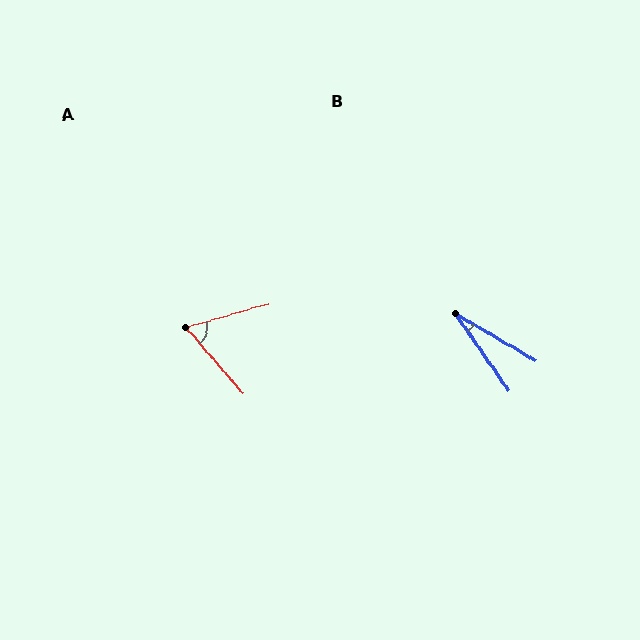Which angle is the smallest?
B, at approximately 25 degrees.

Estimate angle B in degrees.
Approximately 25 degrees.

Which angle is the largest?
A, at approximately 65 degrees.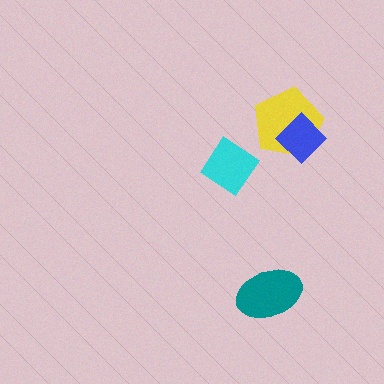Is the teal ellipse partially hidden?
No, no other shape covers it.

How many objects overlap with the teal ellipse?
0 objects overlap with the teal ellipse.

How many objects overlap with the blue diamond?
1 object overlaps with the blue diamond.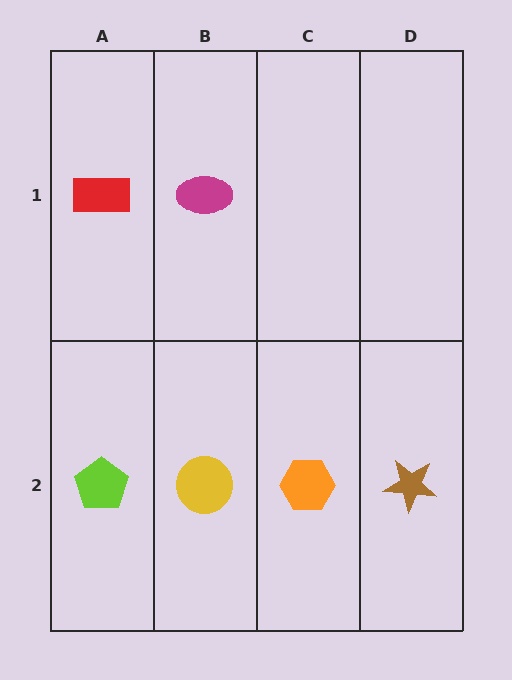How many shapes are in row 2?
4 shapes.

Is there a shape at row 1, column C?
No, that cell is empty.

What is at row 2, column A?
A lime pentagon.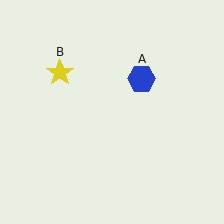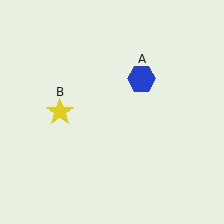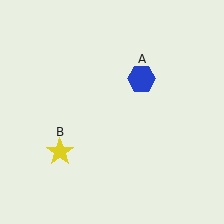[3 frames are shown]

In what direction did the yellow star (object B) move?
The yellow star (object B) moved down.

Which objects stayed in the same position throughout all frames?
Blue hexagon (object A) remained stationary.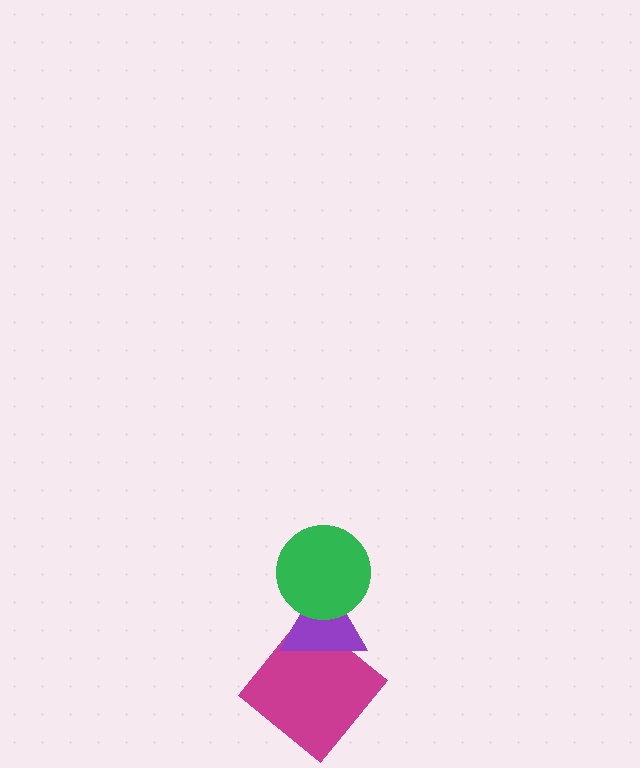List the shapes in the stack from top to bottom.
From top to bottom: the green circle, the purple triangle, the magenta diamond.